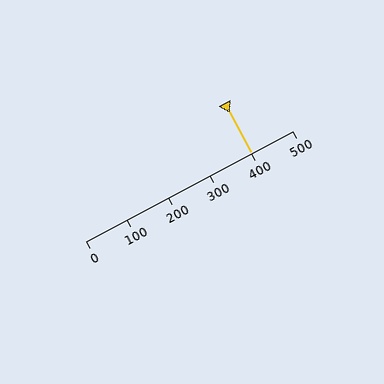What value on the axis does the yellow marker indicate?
The marker indicates approximately 400.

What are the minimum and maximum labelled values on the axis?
The axis runs from 0 to 500.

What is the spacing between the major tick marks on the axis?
The major ticks are spaced 100 apart.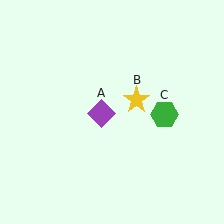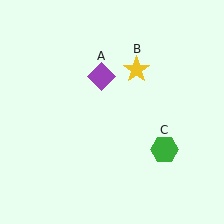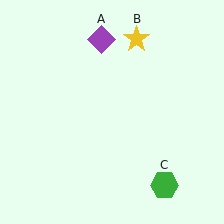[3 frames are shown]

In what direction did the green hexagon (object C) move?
The green hexagon (object C) moved down.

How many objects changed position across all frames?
3 objects changed position: purple diamond (object A), yellow star (object B), green hexagon (object C).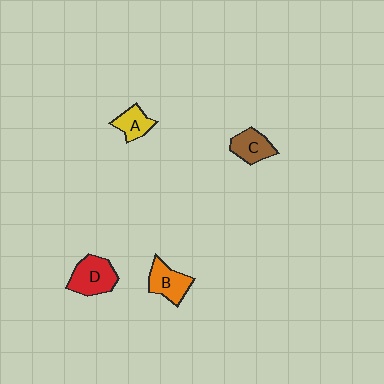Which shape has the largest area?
Shape D (red).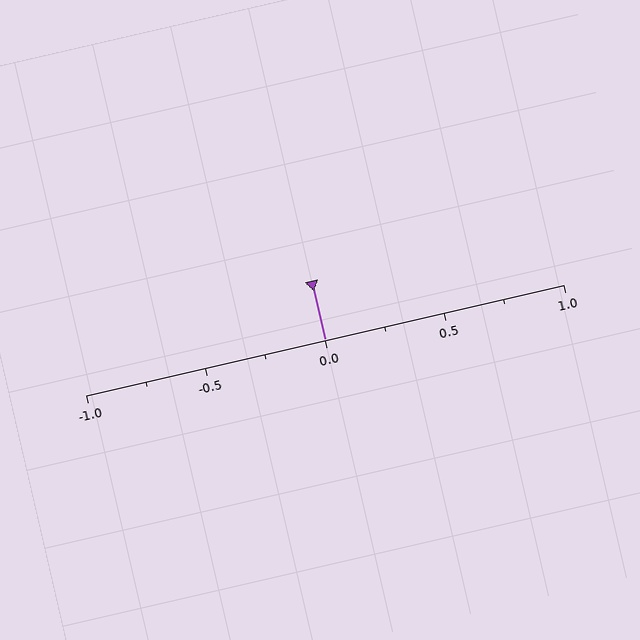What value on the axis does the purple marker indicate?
The marker indicates approximately 0.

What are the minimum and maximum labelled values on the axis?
The axis runs from -1.0 to 1.0.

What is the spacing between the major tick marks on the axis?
The major ticks are spaced 0.5 apart.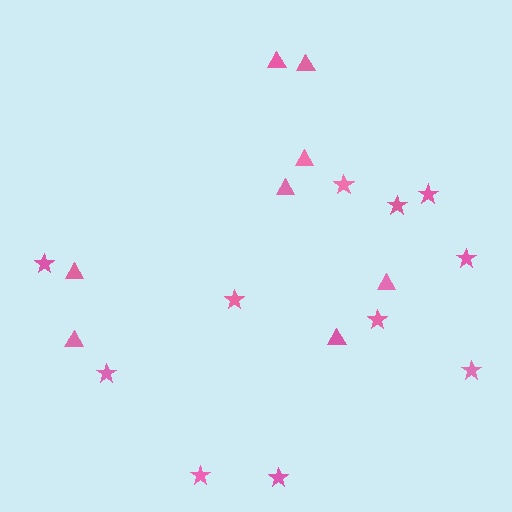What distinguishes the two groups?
There are 2 groups: one group of triangles (8) and one group of stars (11).